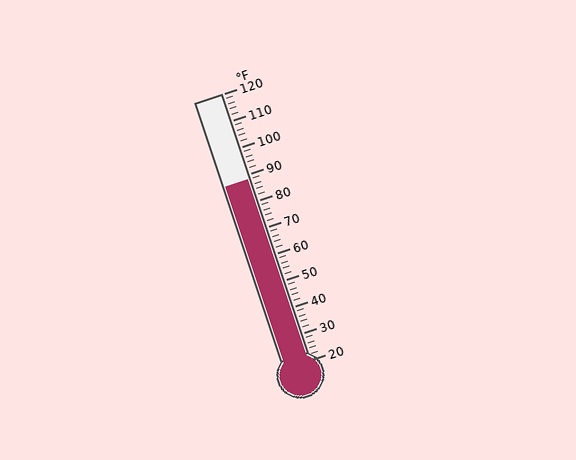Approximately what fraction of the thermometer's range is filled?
The thermometer is filled to approximately 70% of its range.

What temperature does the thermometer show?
The thermometer shows approximately 88°F.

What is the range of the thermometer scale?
The thermometer scale ranges from 20°F to 120°F.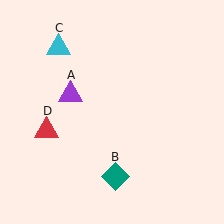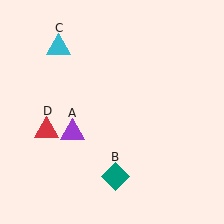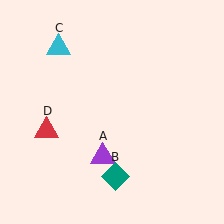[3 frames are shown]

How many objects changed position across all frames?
1 object changed position: purple triangle (object A).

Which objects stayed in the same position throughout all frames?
Teal diamond (object B) and cyan triangle (object C) and red triangle (object D) remained stationary.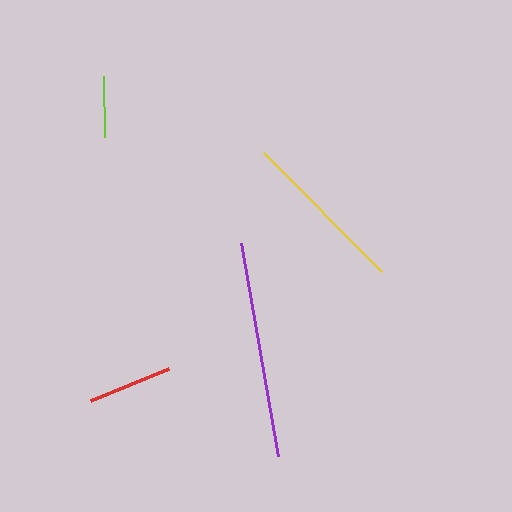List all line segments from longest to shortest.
From longest to shortest: purple, yellow, red, lime.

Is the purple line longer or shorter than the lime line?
The purple line is longer than the lime line.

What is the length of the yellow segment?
The yellow segment is approximately 168 pixels long.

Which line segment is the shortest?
The lime line is the shortest at approximately 61 pixels.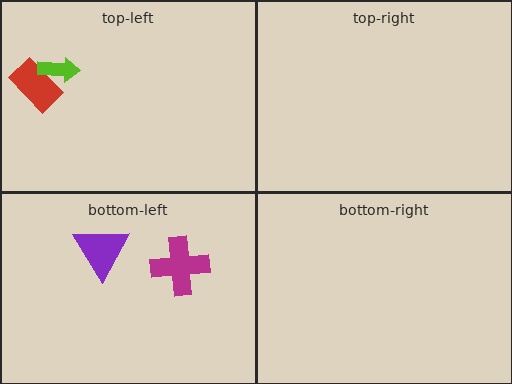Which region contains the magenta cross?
The bottom-left region.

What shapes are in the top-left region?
The red rectangle, the lime arrow.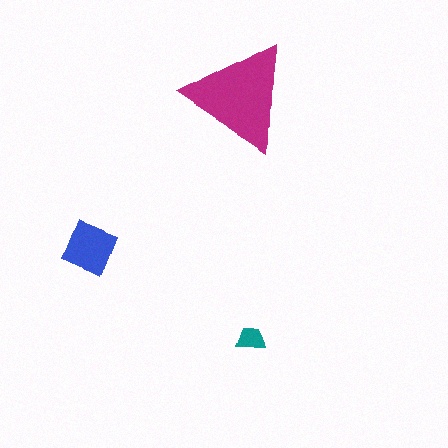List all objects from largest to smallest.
The magenta triangle, the blue diamond, the teal trapezoid.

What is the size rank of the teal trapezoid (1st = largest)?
3rd.